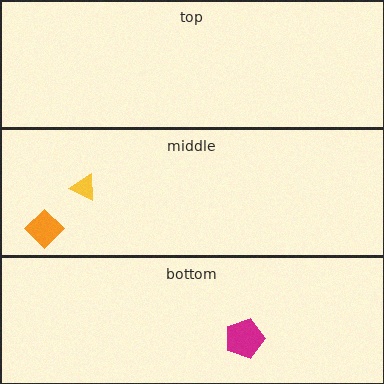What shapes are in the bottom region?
The magenta pentagon.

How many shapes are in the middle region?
2.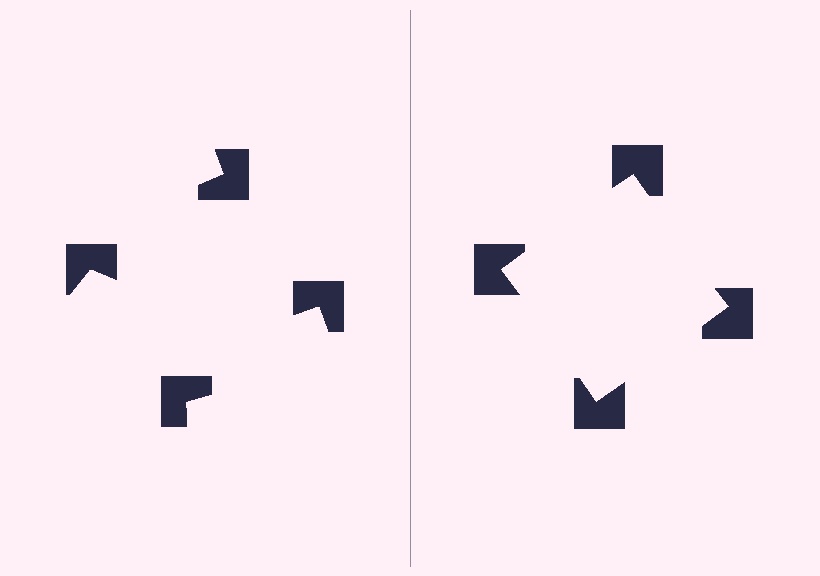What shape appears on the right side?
An illusory square.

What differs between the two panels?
The notched squares are positioned identically on both sides; only the wedge orientations differ. On the right they align to a square; on the left they are misaligned.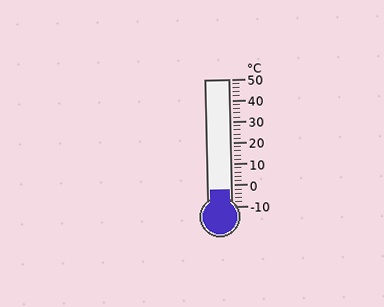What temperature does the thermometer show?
The thermometer shows approximately -2°C.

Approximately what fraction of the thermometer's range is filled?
The thermometer is filled to approximately 15% of its range.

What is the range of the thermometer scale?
The thermometer scale ranges from -10°C to 50°C.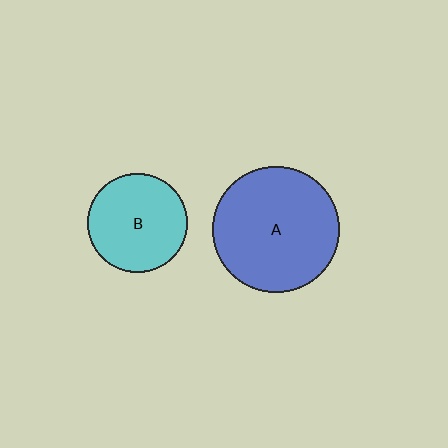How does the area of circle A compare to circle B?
Approximately 1.6 times.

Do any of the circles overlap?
No, none of the circles overlap.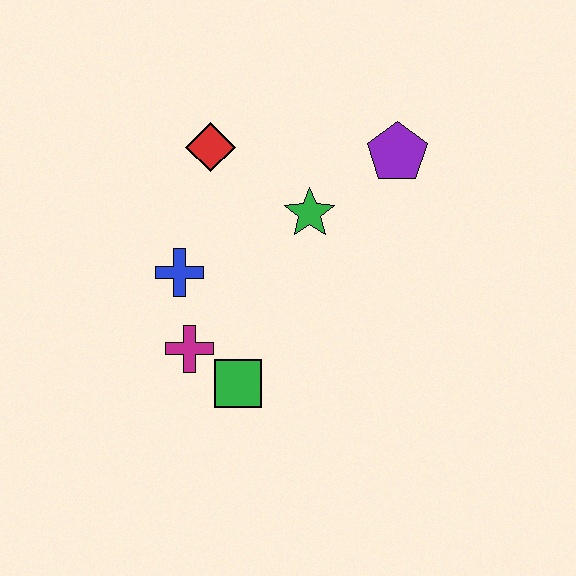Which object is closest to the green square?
The magenta cross is closest to the green square.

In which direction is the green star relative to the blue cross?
The green star is to the right of the blue cross.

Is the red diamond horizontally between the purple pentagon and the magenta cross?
Yes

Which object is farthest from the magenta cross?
The purple pentagon is farthest from the magenta cross.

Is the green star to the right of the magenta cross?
Yes